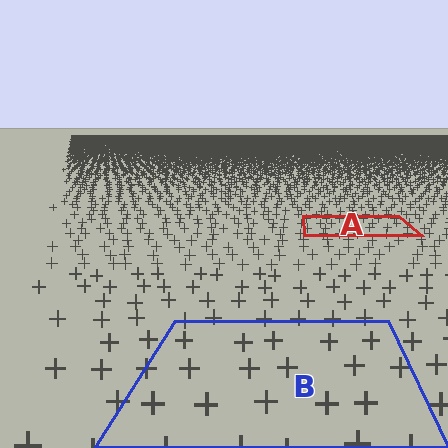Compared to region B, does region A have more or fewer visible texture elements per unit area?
Region A has more texture elements per unit area — they are packed more densely because it is farther away.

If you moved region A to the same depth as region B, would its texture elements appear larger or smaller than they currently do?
They would appear larger. At a closer depth, the same texture elements are projected at a bigger on-screen size.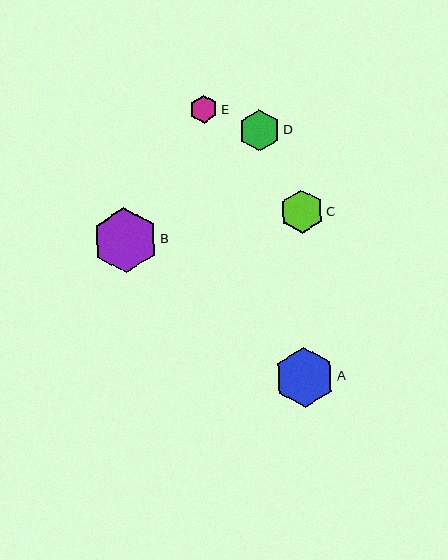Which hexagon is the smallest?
Hexagon E is the smallest with a size of approximately 28 pixels.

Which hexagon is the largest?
Hexagon B is the largest with a size of approximately 65 pixels.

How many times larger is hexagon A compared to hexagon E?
Hexagon A is approximately 2.1 times the size of hexagon E.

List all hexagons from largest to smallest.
From largest to smallest: B, A, C, D, E.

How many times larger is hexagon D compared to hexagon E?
Hexagon D is approximately 1.5 times the size of hexagon E.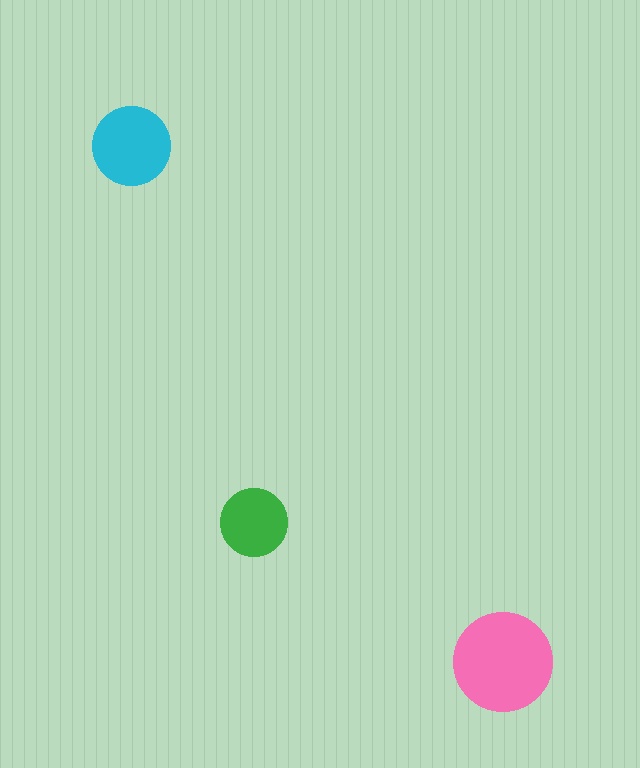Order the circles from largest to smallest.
the pink one, the cyan one, the green one.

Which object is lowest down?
The pink circle is bottommost.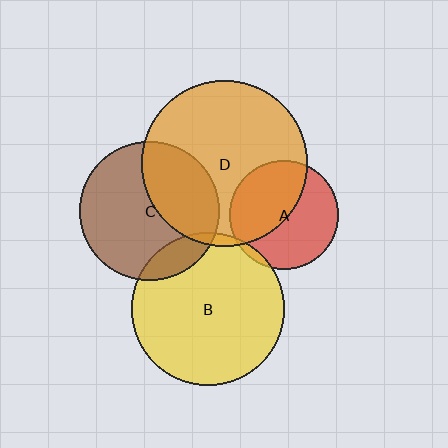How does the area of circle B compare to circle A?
Approximately 2.0 times.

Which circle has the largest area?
Circle D (orange).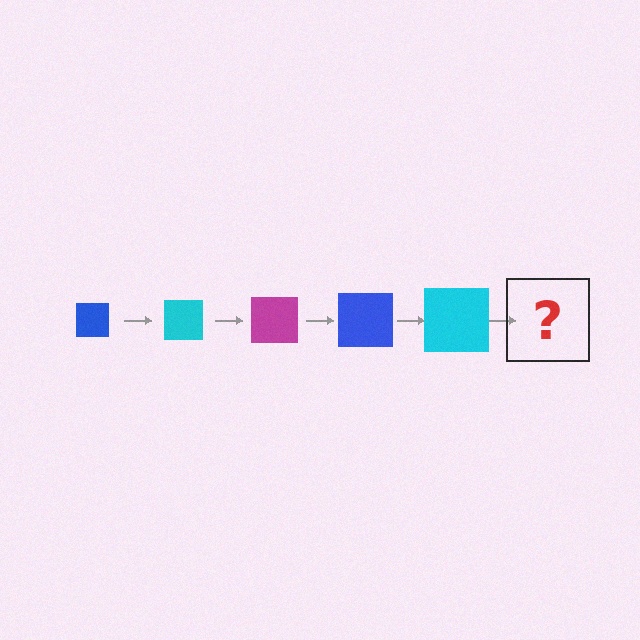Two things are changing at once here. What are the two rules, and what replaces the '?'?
The two rules are that the square grows larger each step and the color cycles through blue, cyan, and magenta. The '?' should be a magenta square, larger than the previous one.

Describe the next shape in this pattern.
It should be a magenta square, larger than the previous one.